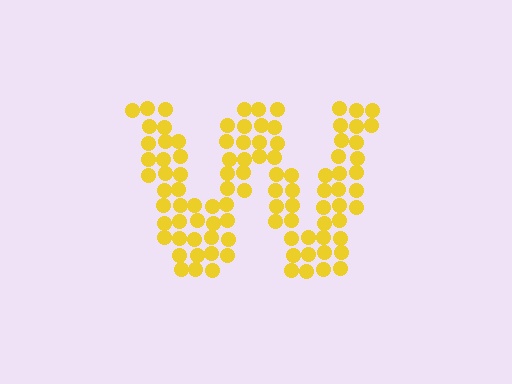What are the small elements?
The small elements are circles.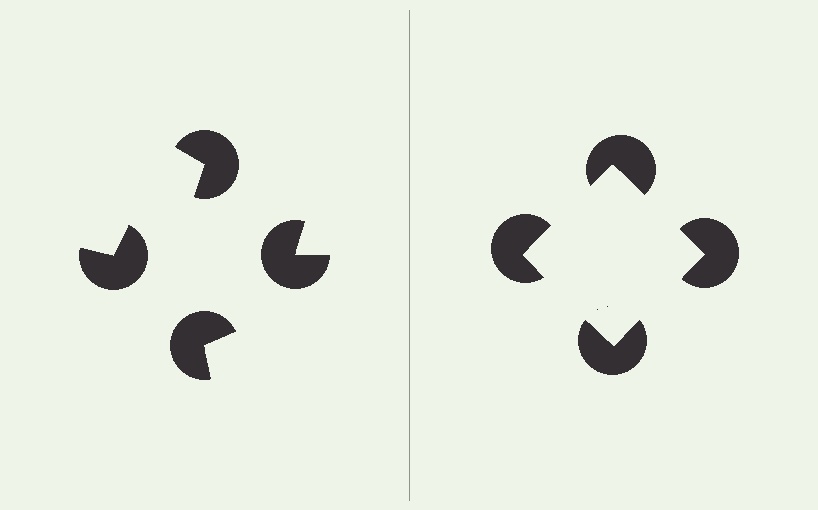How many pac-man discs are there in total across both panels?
8 — 4 on each side.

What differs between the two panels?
The pac-man discs are positioned identically on both sides; only the wedge orientations differ. On the right they align to a square; on the left they are misaligned.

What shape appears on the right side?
An illusory square.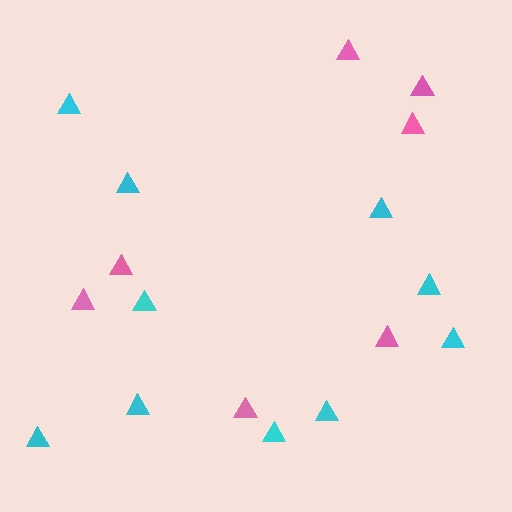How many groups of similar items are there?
There are 2 groups: one group of pink triangles (7) and one group of cyan triangles (10).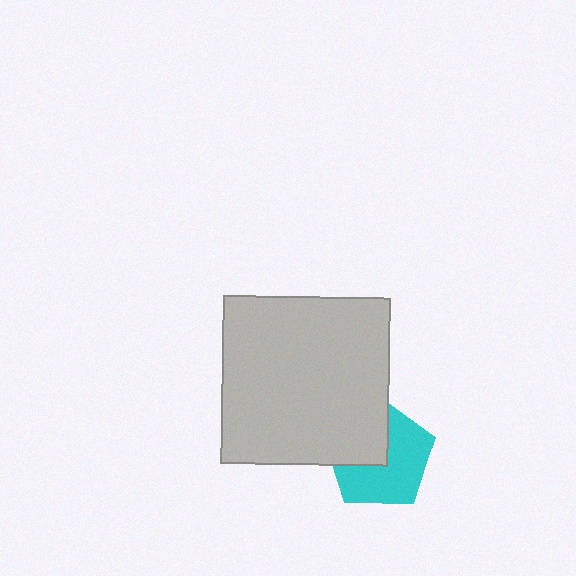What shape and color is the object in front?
The object in front is a light gray square.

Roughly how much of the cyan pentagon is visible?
About half of it is visible (roughly 60%).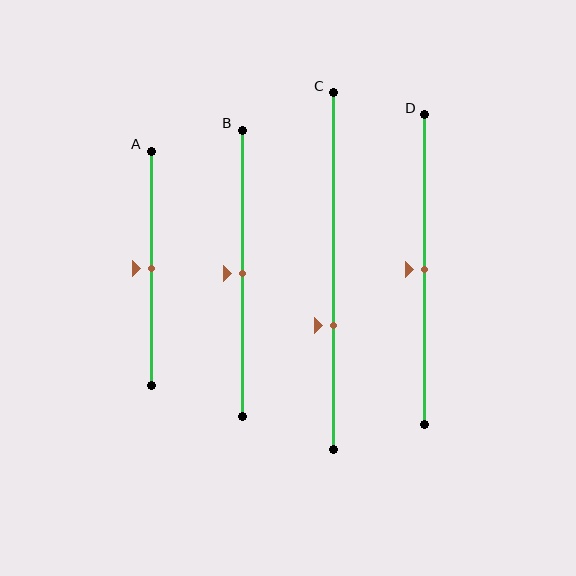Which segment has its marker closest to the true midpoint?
Segment A has its marker closest to the true midpoint.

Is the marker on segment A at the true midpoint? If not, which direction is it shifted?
Yes, the marker on segment A is at the true midpoint.